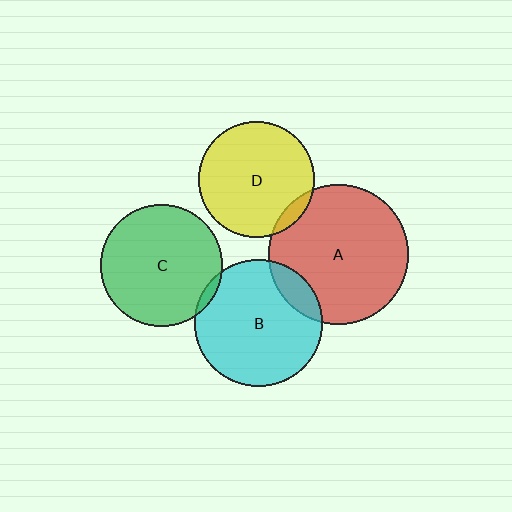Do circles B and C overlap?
Yes.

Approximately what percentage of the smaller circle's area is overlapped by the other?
Approximately 5%.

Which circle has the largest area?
Circle A (red).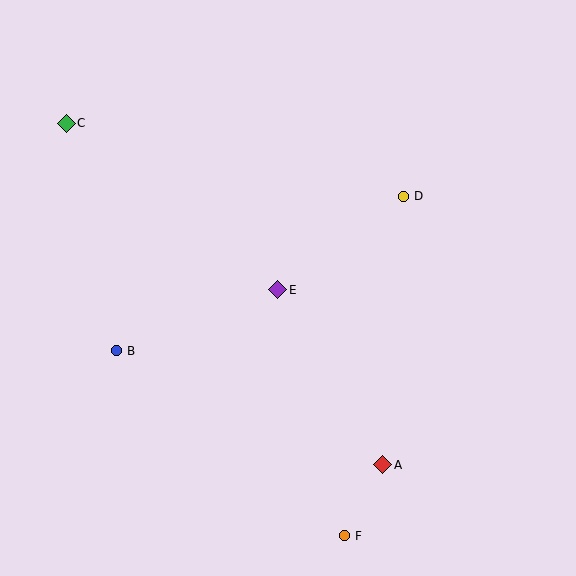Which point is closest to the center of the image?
Point E at (278, 290) is closest to the center.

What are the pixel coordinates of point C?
Point C is at (66, 123).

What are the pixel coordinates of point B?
Point B is at (116, 351).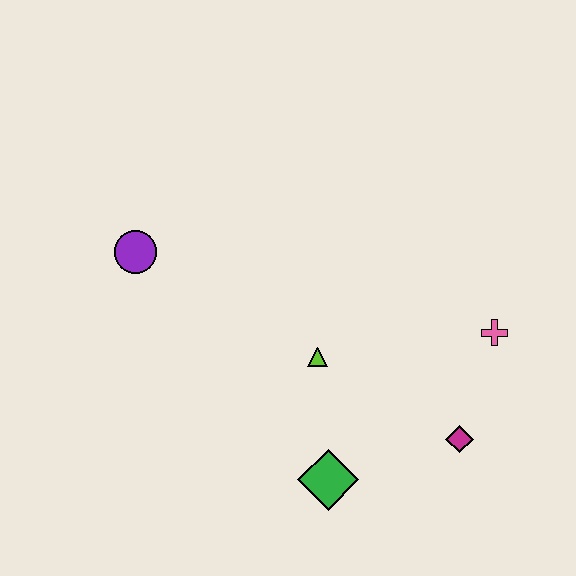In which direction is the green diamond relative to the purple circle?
The green diamond is below the purple circle.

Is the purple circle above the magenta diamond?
Yes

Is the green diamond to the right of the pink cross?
No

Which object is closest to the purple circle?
The lime triangle is closest to the purple circle.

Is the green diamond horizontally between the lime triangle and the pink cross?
Yes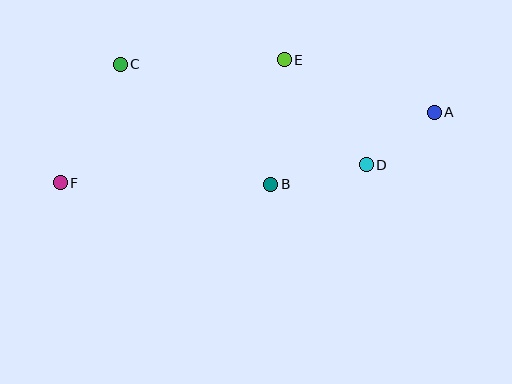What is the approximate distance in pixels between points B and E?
The distance between B and E is approximately 125 pixels.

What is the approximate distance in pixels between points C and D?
The distance between C and D is approximately 266 pixels.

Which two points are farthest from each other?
Points A and F are farthest from each other.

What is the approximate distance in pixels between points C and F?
The distance between C and F is approximately 133 pixels.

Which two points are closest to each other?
Points A and D are closest to each other.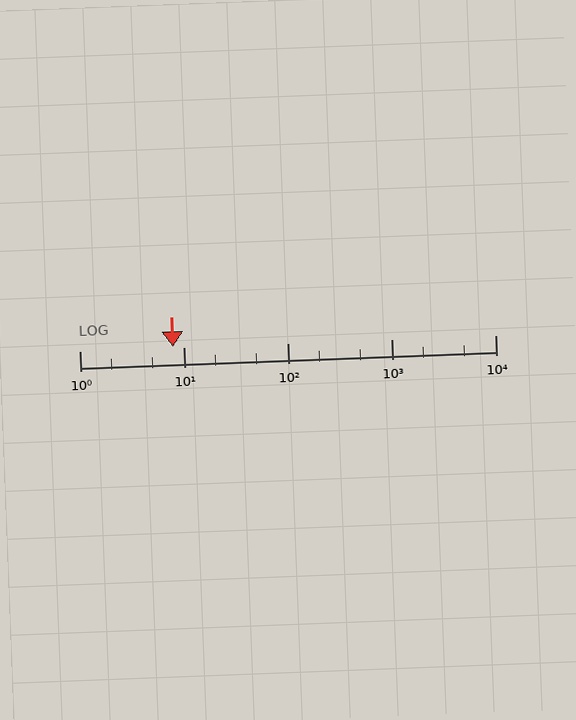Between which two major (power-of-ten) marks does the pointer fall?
The pointer is between 1 and 10.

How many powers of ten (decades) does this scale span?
The scale spans 4 decades, from 1 to 10000.